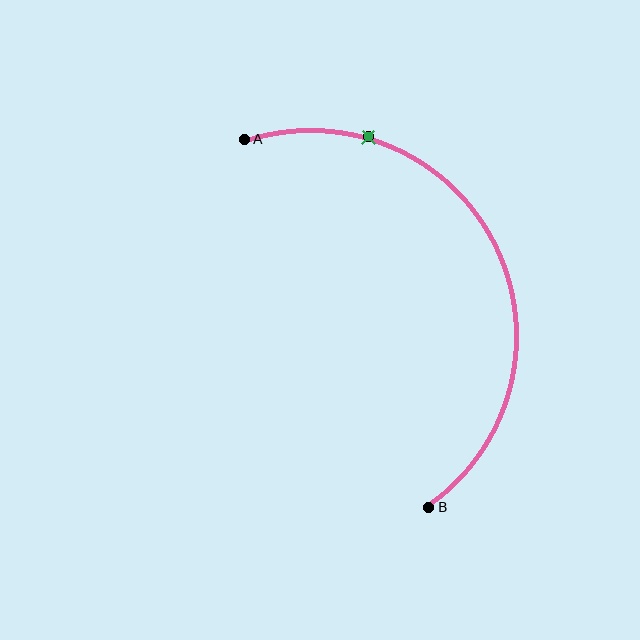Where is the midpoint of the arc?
The arc midpoint is the point on the curve farthest from the straight line joining A and B. It sits to the right of that line.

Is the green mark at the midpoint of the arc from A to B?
No. The green mark lies on the arc but is closer to endpoint A. The arc midpoint would be at the point on the curve equidistant along the arc from both A and B.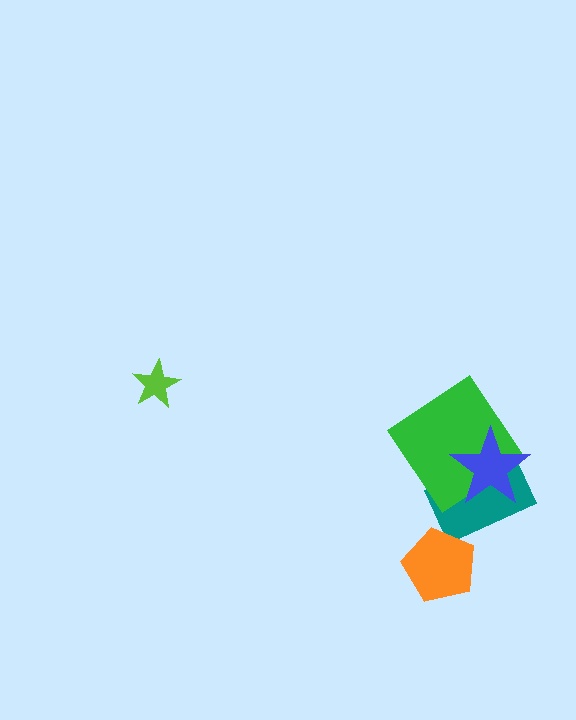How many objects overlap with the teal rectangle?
2 objects overlap with the teal rectangle.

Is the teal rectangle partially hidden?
Yes, it is partially covered by another shape.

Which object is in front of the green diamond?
The blue star is in front of the green diamond.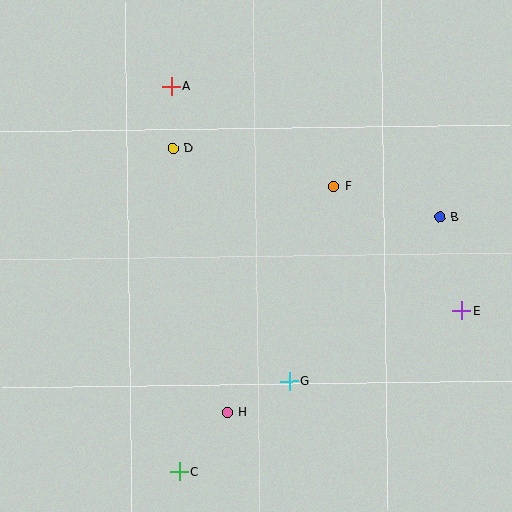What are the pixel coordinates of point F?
Point F is at (334, 186).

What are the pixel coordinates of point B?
Point B is at (440, 217).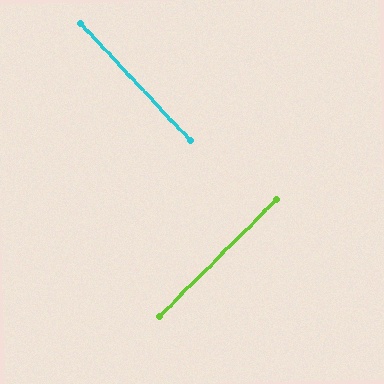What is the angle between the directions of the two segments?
Approximately 88 degrees.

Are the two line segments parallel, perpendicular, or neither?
Perpendicular — they meet at approximately 88°.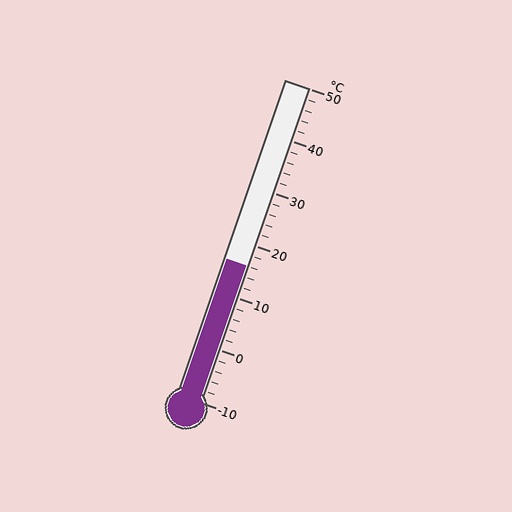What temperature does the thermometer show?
The thermometer shows approximately 16°C.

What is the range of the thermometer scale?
The thermometer scale ranges from -10°C to 50°C.